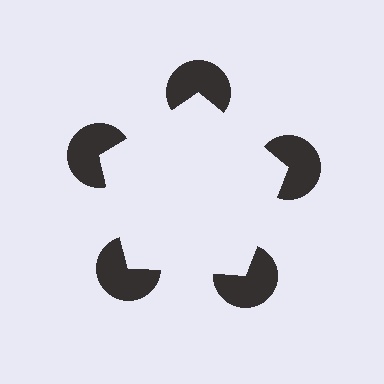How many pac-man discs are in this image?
There are 5 — one at each vertex of the illusory pentagon.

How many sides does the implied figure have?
5 sides.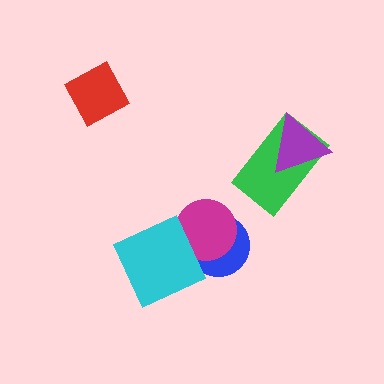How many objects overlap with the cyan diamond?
2 objects overlap with the cyan diamond.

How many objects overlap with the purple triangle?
1 object overlaps with the purple triangle.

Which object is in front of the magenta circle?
The cyan diamond is in front of the magenta circle.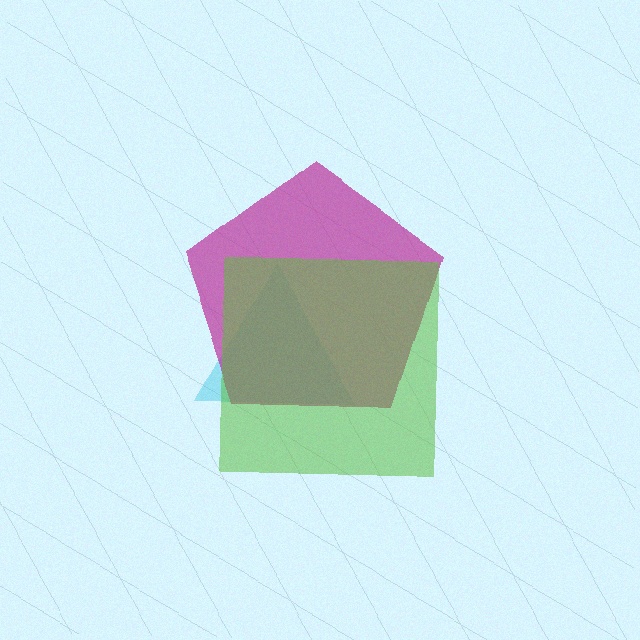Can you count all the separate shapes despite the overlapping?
Yes, there are 3 separate shapes.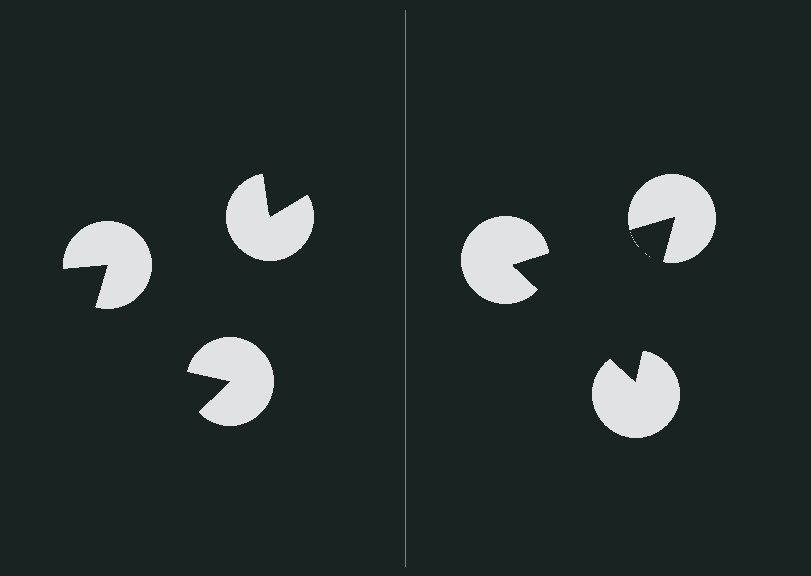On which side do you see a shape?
An illusory triangle appears on the right side. On the left side the wedge cuts are rotated, so no coherent shape forms.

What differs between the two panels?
The pac-man discs are positioned identically on both sides; only the wedge orientations differ. On the right they align to a triangle; on the left they are misaligned.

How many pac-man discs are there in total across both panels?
6 — 3 on each side.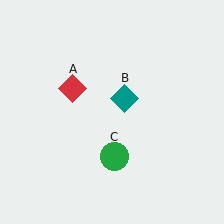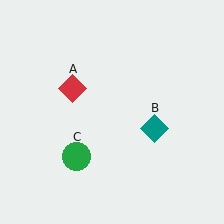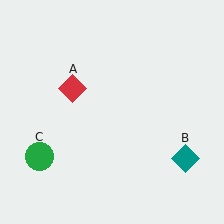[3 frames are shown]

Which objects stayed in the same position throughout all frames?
Red diamond (object A) remained stationary.